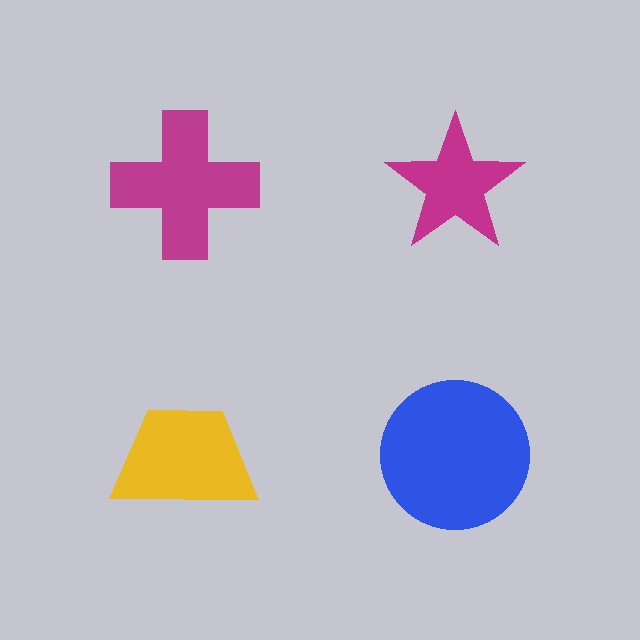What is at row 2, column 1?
A yellow trapezoid.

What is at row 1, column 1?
A magenta cross.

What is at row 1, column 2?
A magenta star.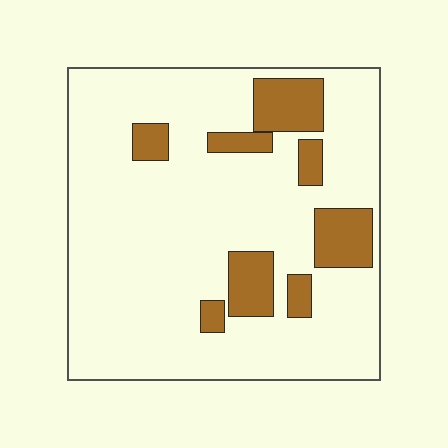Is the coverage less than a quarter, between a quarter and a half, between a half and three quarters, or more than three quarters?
Less than a quarter.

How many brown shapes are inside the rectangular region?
8.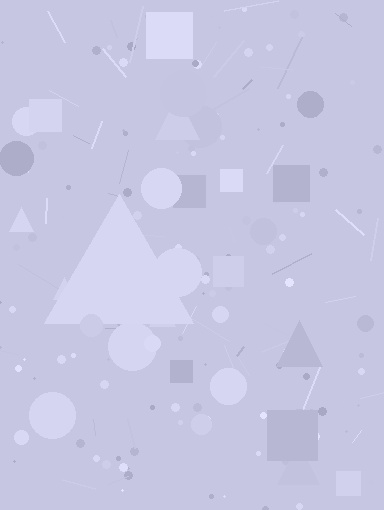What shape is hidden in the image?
A triangle is hidden in the image.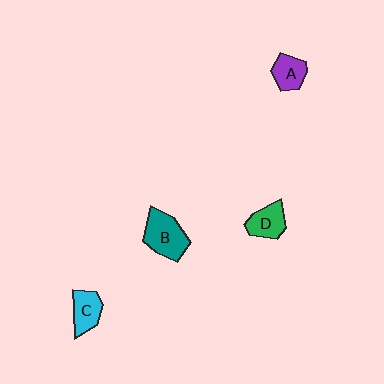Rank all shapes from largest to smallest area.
From largest to smallest: B (teal), D (green), C (cyan), A (purple).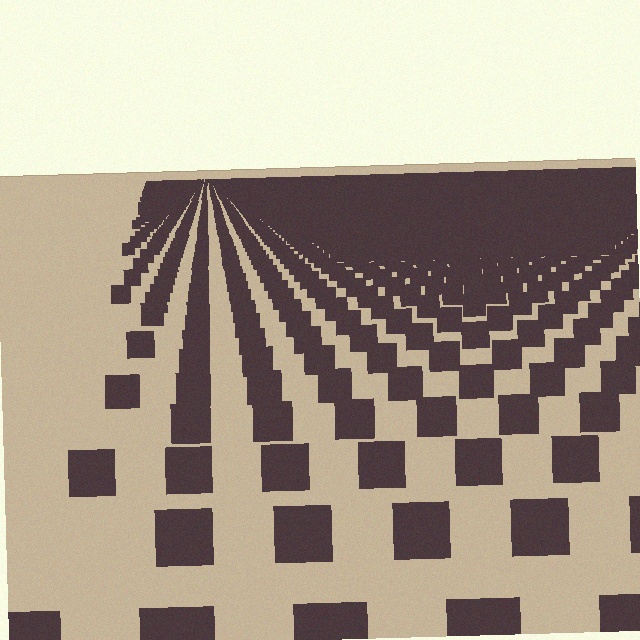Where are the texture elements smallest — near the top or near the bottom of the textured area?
Near the top.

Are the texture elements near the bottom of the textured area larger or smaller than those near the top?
Larger. Near the bottom, elements are closer to the viewer and appear at a bigger on-screen size.